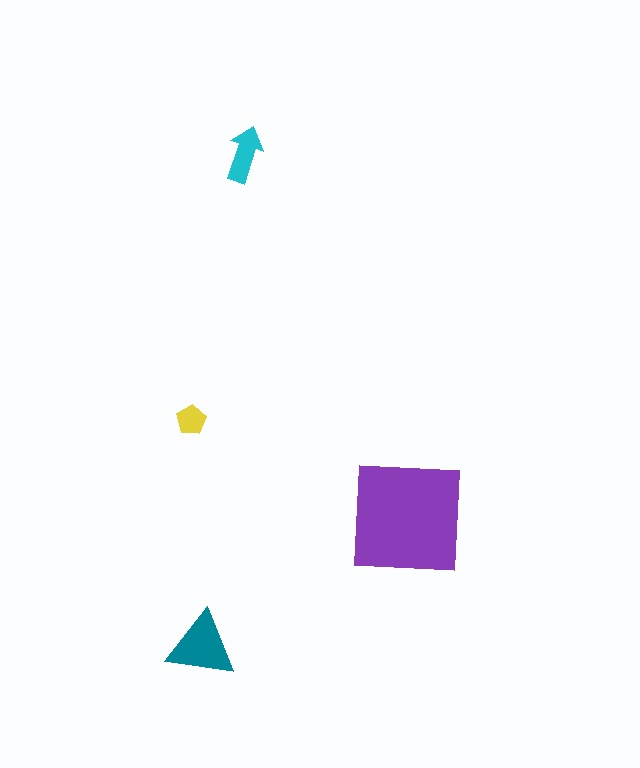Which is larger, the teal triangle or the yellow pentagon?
The teal triangle.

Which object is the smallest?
The yellow pentagon.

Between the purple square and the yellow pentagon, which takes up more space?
The purple square.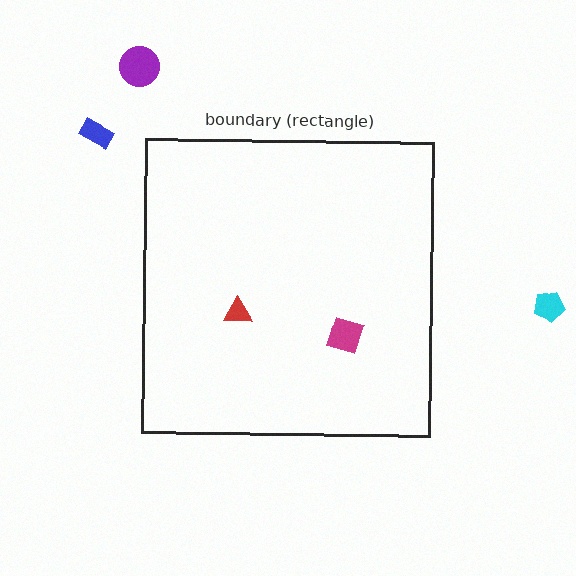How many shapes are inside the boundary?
2 inside, 3 outside.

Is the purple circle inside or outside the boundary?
Outside.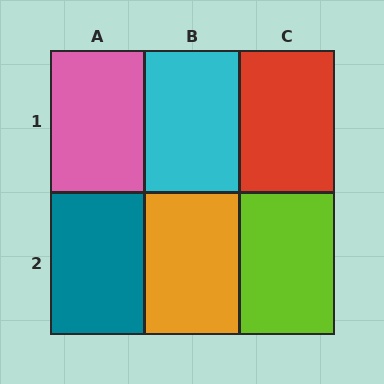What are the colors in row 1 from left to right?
Pink, cyan, red.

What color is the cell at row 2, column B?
Orange.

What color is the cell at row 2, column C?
Lime.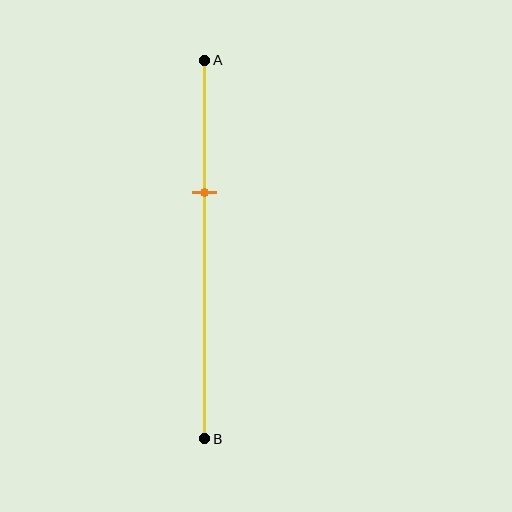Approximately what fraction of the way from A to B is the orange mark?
The orange mark is approximately 35% of the way from A to B.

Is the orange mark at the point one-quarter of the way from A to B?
No, the mark is at about 35% from A, not at the 25% one-quarter point.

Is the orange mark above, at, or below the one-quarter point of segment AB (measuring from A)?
The orange mark is below the one-quarter point of segment AB.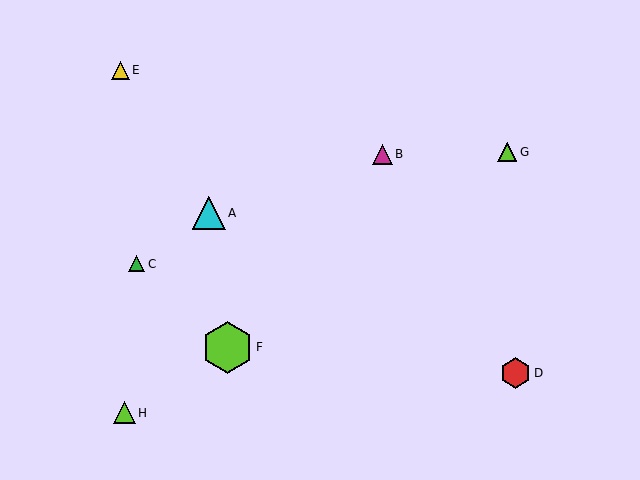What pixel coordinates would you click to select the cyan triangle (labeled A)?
Click at (209, 213) to select the cyan triangle A.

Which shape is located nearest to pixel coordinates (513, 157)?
The lime triangle (labeled G) at (507, 152) is nearest to that location.